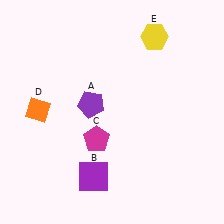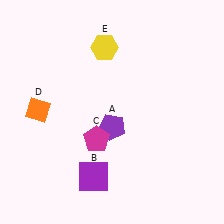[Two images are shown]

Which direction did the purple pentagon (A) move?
The purple pentagon (A) moved down.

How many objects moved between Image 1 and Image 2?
2 objects moved between the two images.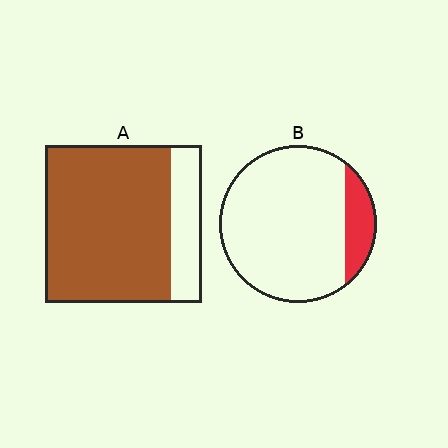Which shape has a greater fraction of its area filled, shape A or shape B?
Shape A.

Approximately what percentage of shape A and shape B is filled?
A is approximately 80% and B is approximately 15%.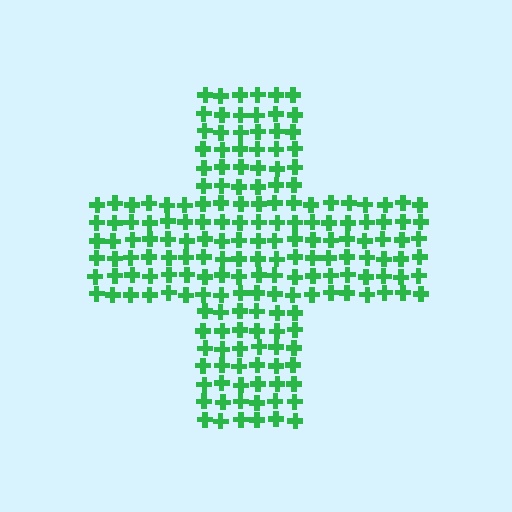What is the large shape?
The large shape is a cross.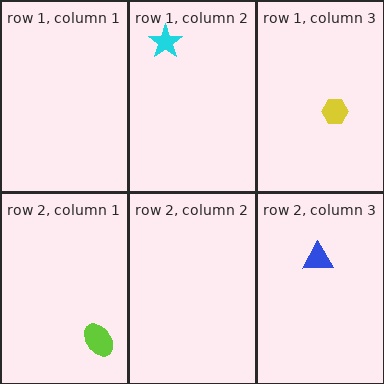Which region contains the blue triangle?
The row 2, column 3 region.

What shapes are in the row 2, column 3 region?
The blue triangle.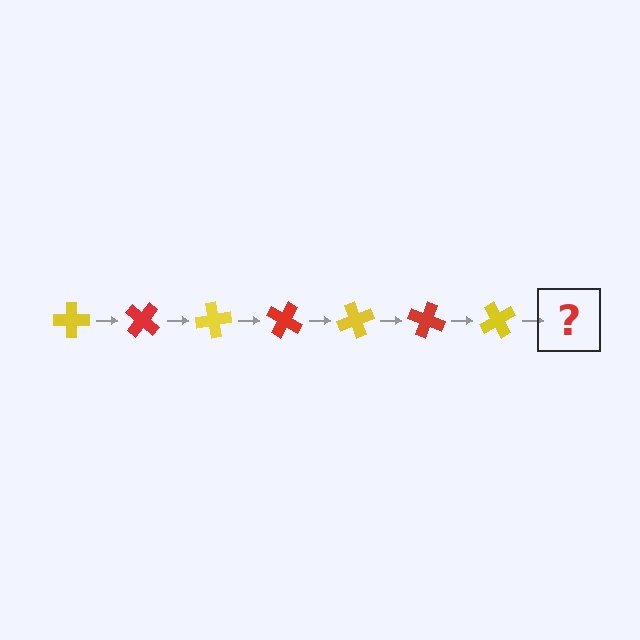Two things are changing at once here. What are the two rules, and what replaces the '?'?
The two rules are that it rotates 40 degrees each step and the color cycles through yellow and red. The '?' should be a red cross, rotated 280 degrees from the start.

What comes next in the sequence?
The next element should be a red cross, rotated 280 degrees from the start.